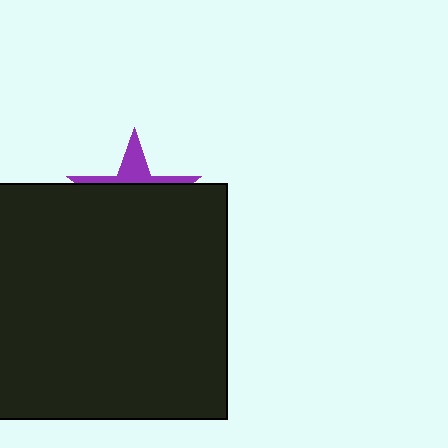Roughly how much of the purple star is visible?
A small part of it is visible (roughly 30%).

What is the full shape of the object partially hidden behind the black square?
The partially hidden object is a purple star.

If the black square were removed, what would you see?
You would see the complete purple star.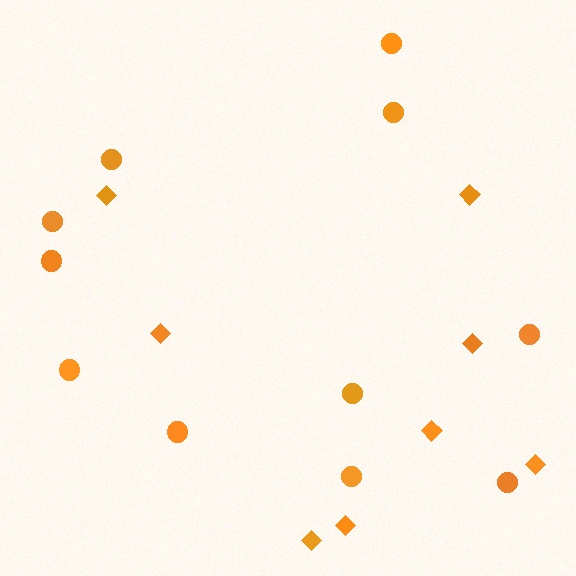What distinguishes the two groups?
There are 2 groups: one group of circles (11) and one group of diamonds (8).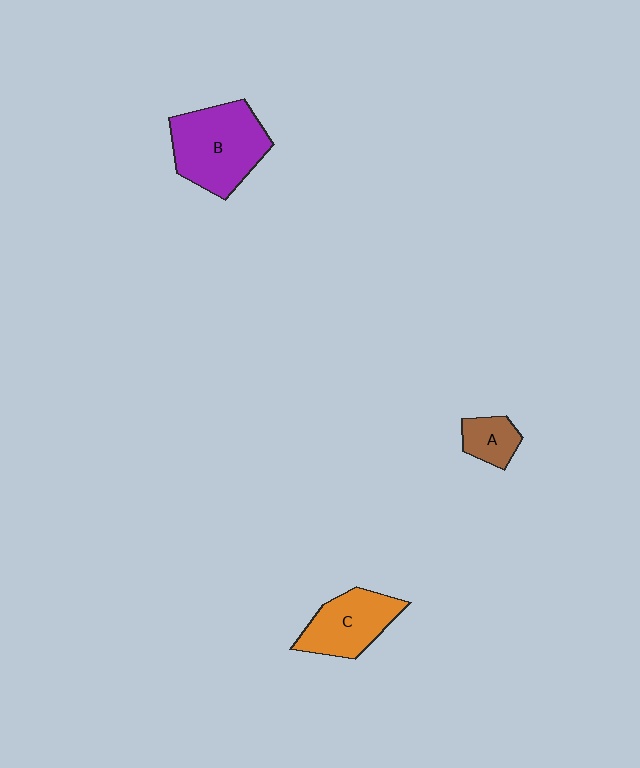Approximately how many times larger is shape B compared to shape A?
Approximately 2.9 times.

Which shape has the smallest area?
Shape A (brown).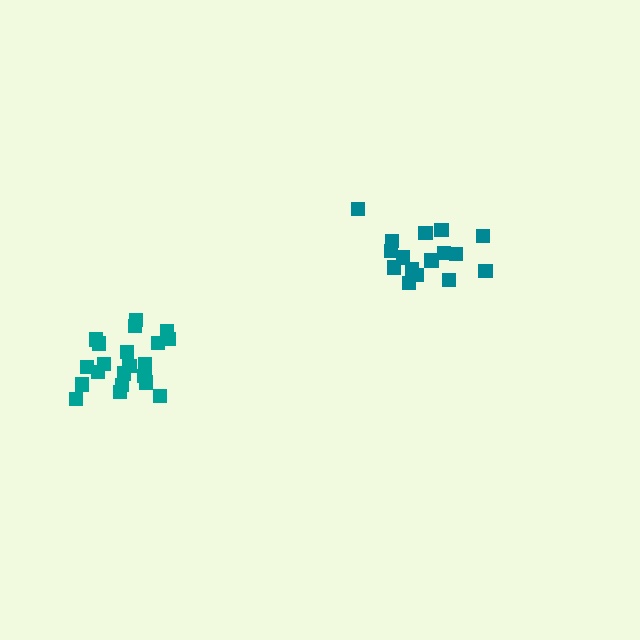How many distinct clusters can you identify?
There are 2 distinct clusters.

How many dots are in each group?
Group 1: 21 dots, Group 2: 16 dots (37 total).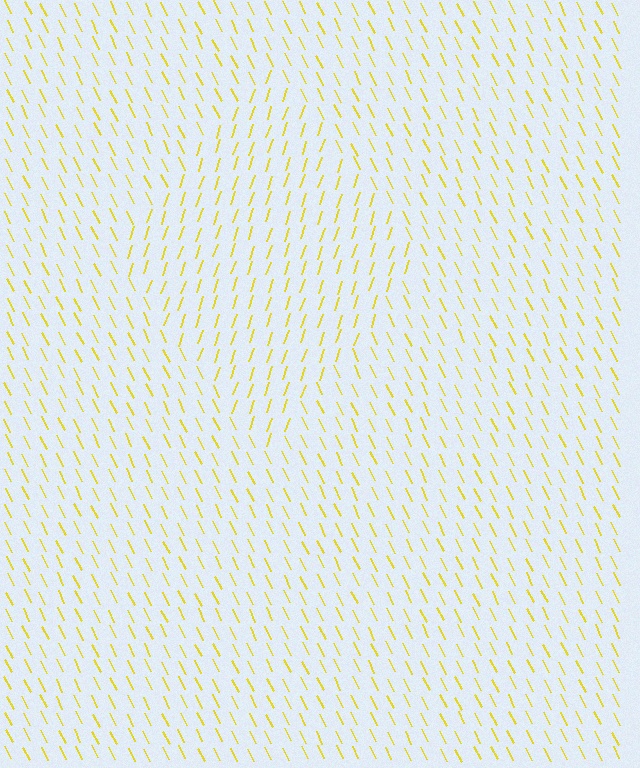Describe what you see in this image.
The image is filled with small yellow line segments. A diamond region in the image has lines oriented differently from the surrounding lines, creating a visible texture boundary.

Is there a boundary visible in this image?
Yes, there is a texture boundary formed by a change in line orientation.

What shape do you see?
I see a diamond.